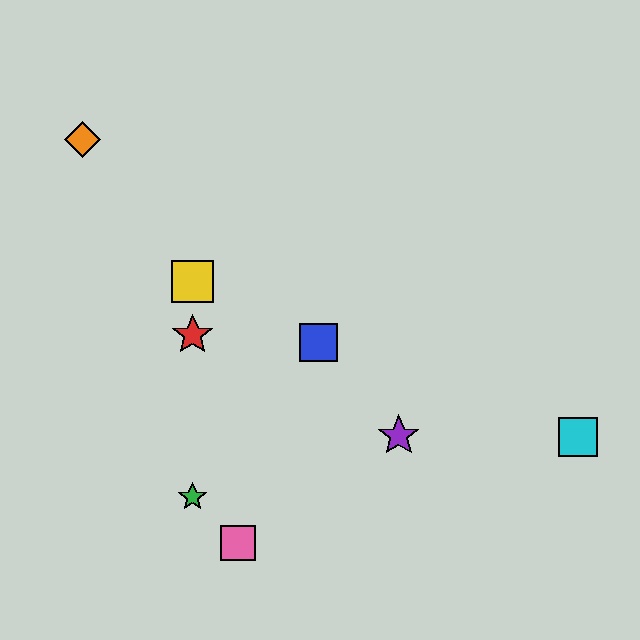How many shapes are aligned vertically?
3 shapes (the red star, the green star, the yellow square) are aligned vertically.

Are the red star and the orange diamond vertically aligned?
No, the red star is at x≈193 and the orange diamond is at x≈83.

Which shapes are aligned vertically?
The red star, the green star, the yellow square are aligned vertically.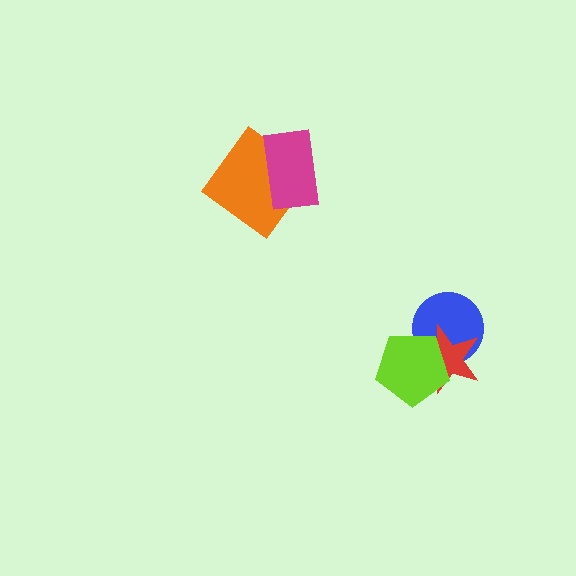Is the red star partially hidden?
Yes, it is partially covered by another shape.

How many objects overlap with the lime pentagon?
2 objects overlap with the lime pentagon.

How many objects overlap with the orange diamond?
1 object overlaps with the orange diamond.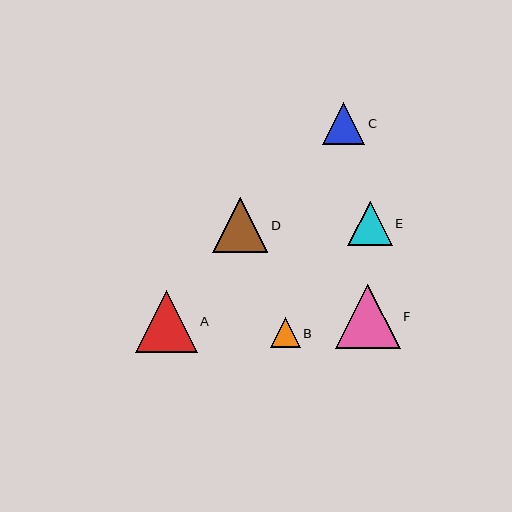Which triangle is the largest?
Triangle F is the largest with a size of approximately 64 pixels.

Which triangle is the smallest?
Triangle B is the smallest with a size of approximately 30 pixels.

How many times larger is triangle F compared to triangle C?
Triangle F is approximately 1.5 times the size of triangle C.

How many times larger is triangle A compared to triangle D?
Triangle A is approximately 1.1 times the size of triangle D.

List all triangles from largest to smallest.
From largest to smallest: F, A, D, E, C, B.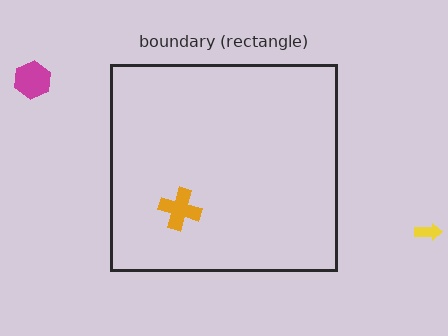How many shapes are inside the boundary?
1 inside, 2 outside.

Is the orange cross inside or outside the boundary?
Inside.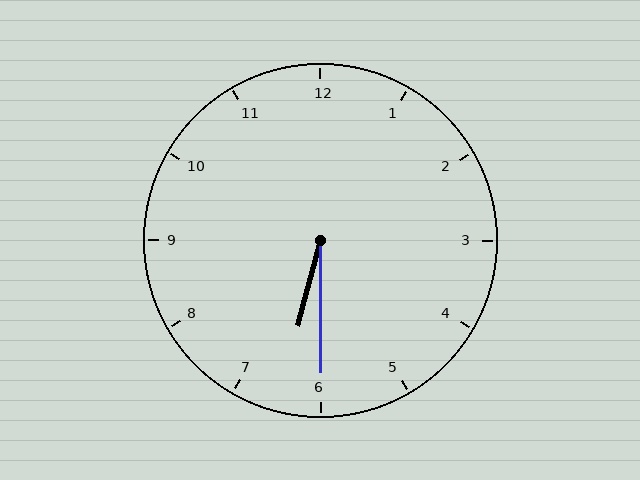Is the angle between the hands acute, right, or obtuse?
It is acute.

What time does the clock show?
6:30.